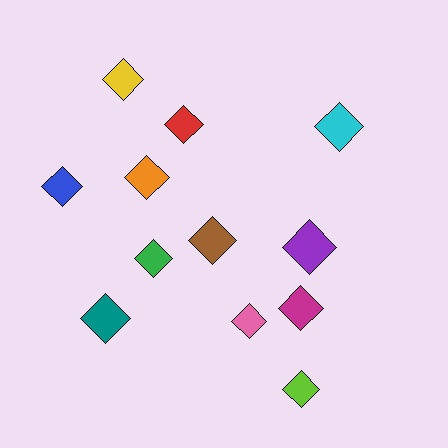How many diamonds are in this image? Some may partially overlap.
There are 12 diamonds.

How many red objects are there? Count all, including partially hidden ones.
There is 1 red object.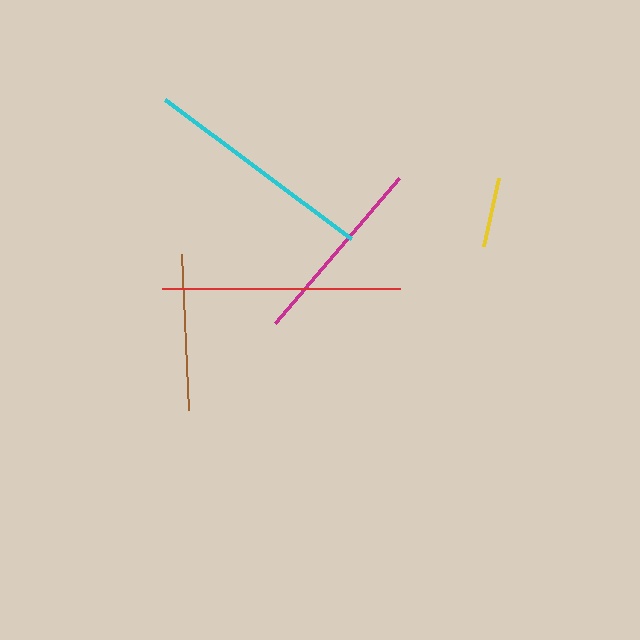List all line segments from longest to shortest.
From longest to shortest: red, cyan, magenta, brown, yellow.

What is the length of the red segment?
The red segment is approximately 239 pixels long.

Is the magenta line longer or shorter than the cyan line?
The cyan line is longer than the magenta line.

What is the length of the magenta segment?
The magenta segment is approximately 191 pixels long.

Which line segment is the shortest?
The yellow line is the shortest at approximately 70 pixels.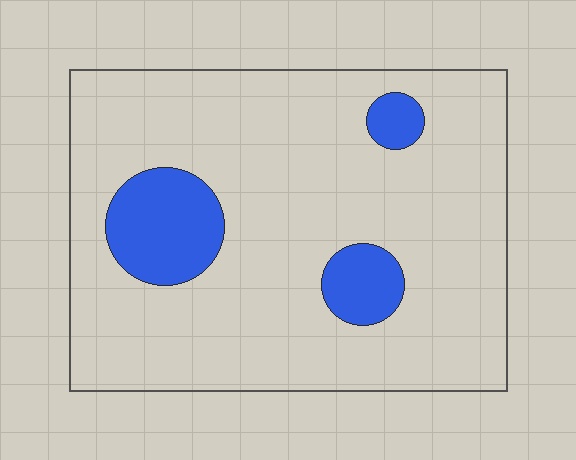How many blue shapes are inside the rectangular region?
3.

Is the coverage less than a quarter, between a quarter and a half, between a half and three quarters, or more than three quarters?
Less than a quarter.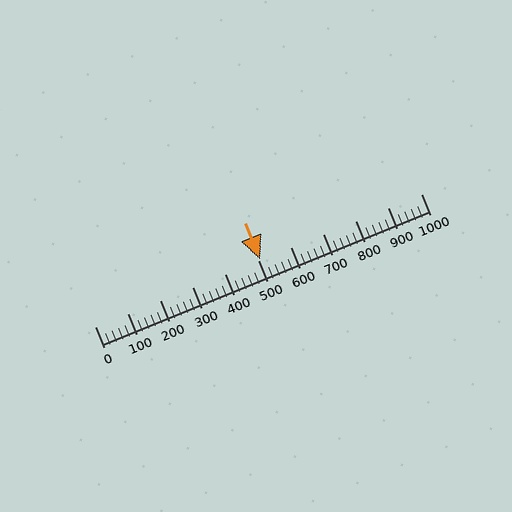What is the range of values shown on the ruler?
The ruler shows values from 0 to 1000.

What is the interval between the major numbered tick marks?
The major tick marks are spaced 100 units apart.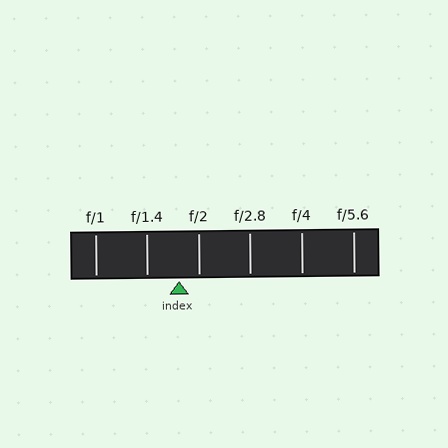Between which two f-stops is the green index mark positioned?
The index mark is between f/1.4 and f/2.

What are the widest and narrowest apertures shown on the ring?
The widest aperture shown is f/1 and the narrowest is f/5.6.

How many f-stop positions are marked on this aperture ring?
There are 6 f-stop positions marked.